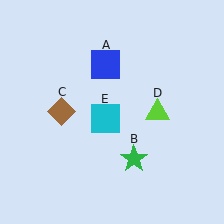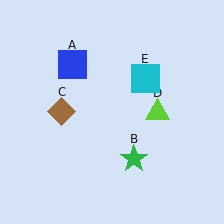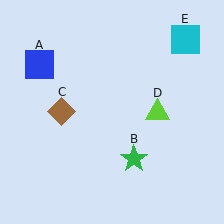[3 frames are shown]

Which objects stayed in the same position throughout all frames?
Green star (object B) and brown diamond (object C) and lime triangle (object D) remained stationary.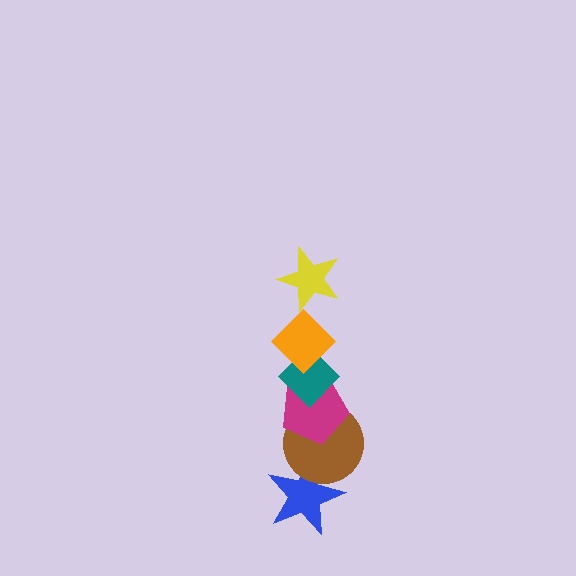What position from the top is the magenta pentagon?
The magenta pentagon is 4th from the top.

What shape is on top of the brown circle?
The magenta pentagon is on top of the brown circle.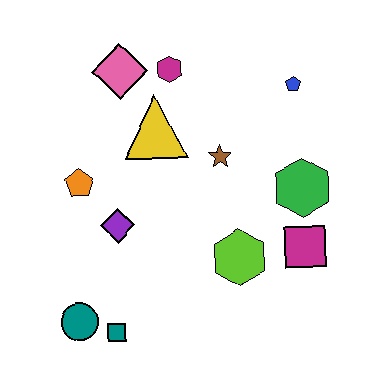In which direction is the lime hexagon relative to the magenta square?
The lime hexagon is to the left of the magenta square.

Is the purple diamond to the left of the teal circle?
No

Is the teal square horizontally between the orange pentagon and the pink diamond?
Yes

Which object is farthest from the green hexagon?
The teal circle is farthest from the green hexagon.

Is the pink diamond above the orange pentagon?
Yes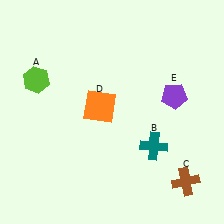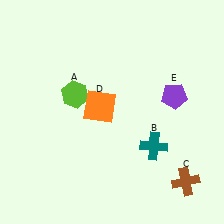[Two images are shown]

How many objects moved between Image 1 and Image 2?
1 object moved between the two images.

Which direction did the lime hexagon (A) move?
The lime hexagon (A) moved right.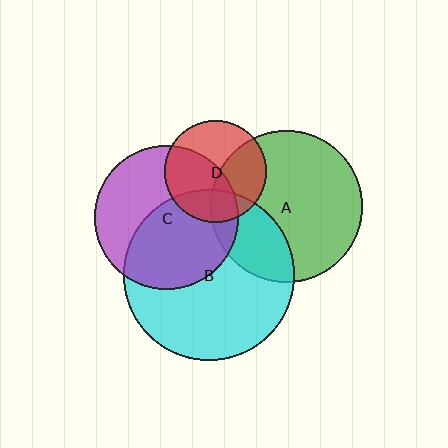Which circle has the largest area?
Circle B (cyan).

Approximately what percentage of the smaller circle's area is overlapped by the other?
Approximately 25%.